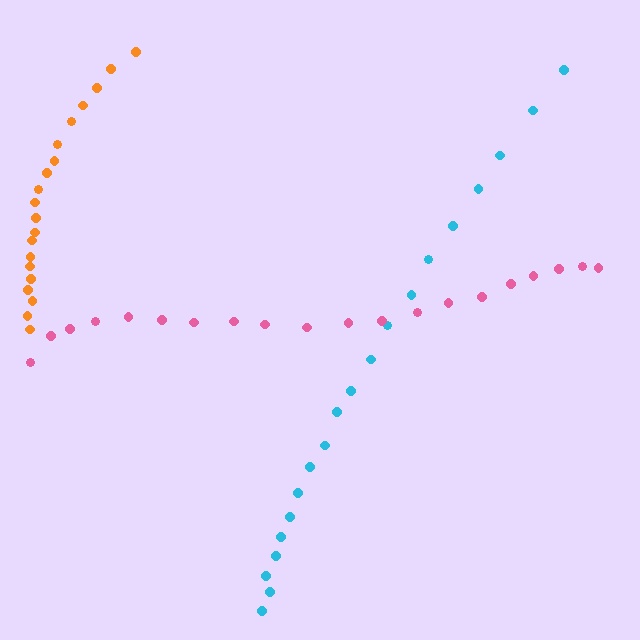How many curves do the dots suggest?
There are 3 distinct paths.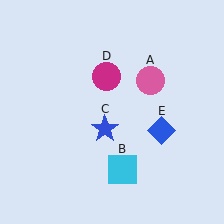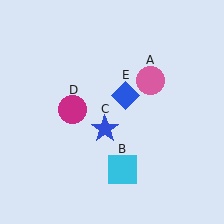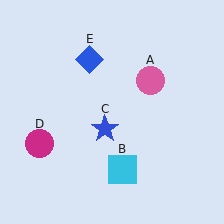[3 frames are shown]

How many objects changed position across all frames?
2 objects changed position: magenta circle (object D), blue diamond (object E).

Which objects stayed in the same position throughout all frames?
Pink circle (object A) and cyan square (object B) and blue star (object C) remained stationary.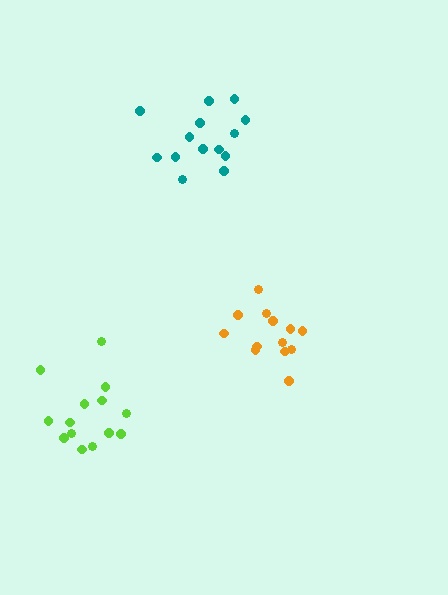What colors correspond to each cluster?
The clusters are colored: lime, orange, teal.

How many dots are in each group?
Group 1: 14 dots, Group 2: 13 dots, Group 3: 14 dots (41 total).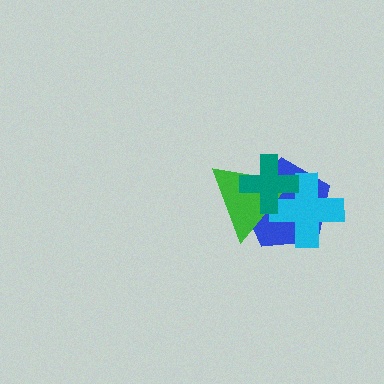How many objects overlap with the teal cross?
3 objects overlap with the teal cross.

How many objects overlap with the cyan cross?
3 objects overlap with the cyan cross.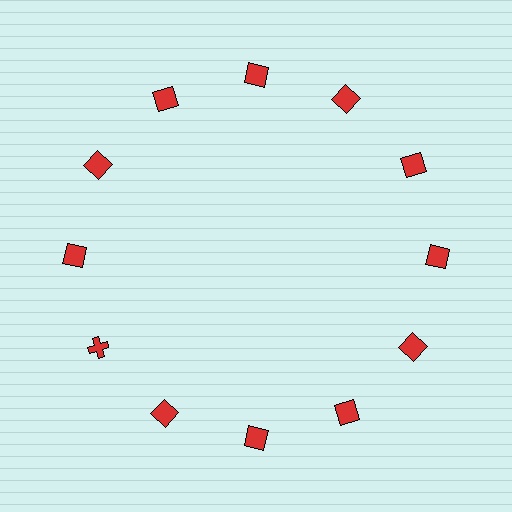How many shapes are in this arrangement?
There are 12 shapes arranged in a ring pattern.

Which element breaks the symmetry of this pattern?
The red cross at roughly the 8 o'clock position breaks the symmetry. All other shapes are red squares.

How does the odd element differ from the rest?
It has a different shape: cross instead of square.